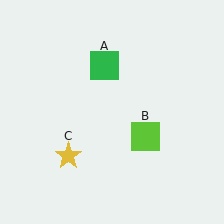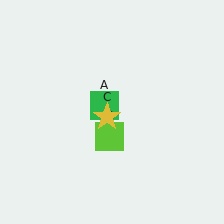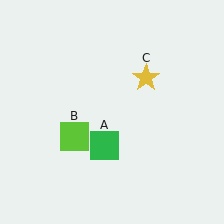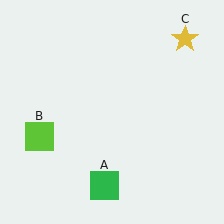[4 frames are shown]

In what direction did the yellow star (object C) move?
The yellow star (object C) moved up and to the right.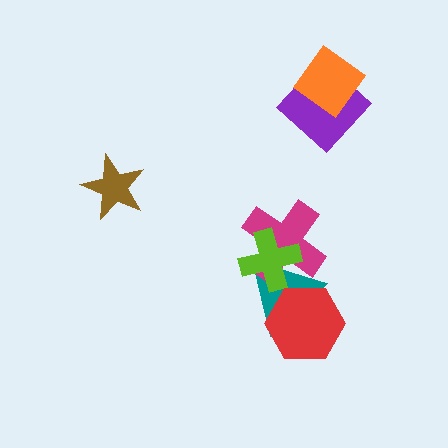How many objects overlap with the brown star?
0 objects overlap with the brown star.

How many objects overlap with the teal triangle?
3 objects overlap with the teal triangle.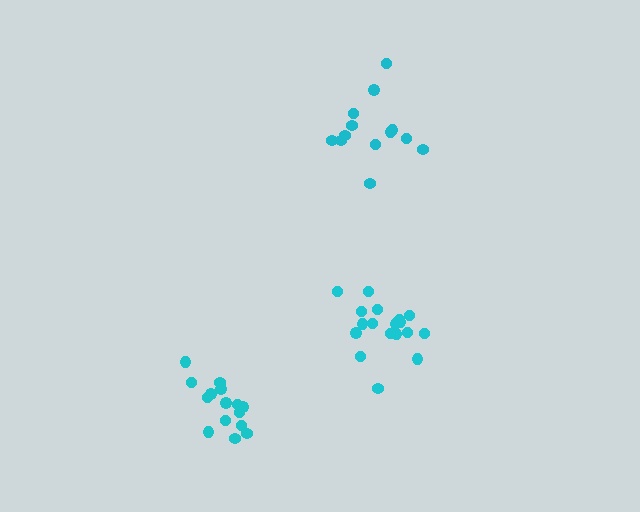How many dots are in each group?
Group 1: 15 dots, Group 2: 18 dots, Group 3: 13 dots (46 total).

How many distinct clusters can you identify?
There are 3 distinct clusters.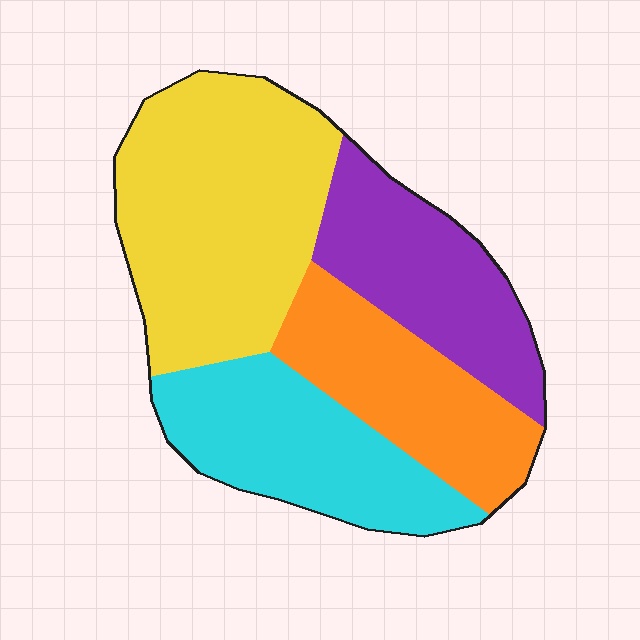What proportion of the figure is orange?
Orange takes up about one fifth (1/5) of the figure.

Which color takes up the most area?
Yellow, at roughly 35%.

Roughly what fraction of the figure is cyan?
Cyan covers 23% of the figure.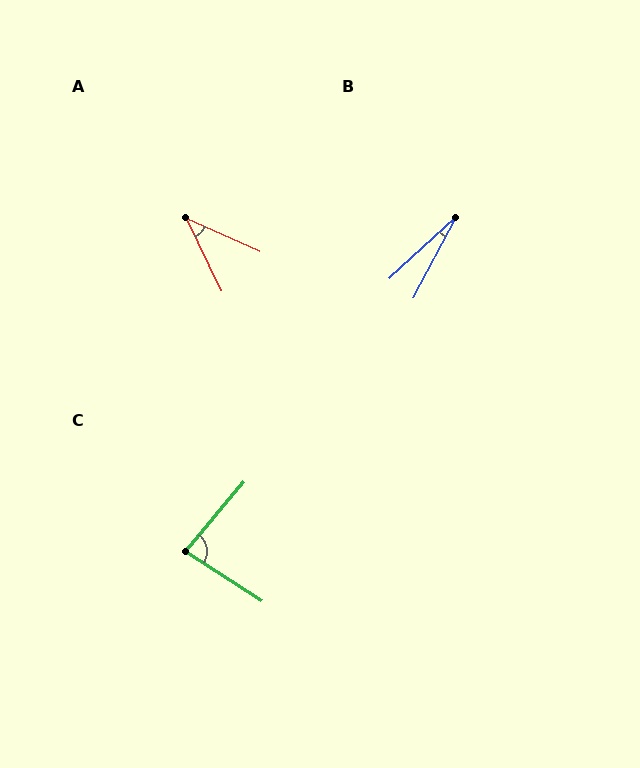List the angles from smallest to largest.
B (20°), A (40°), C (82°).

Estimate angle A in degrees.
Approximately 40 degrees.